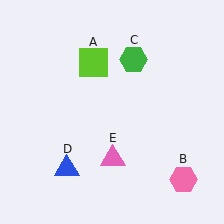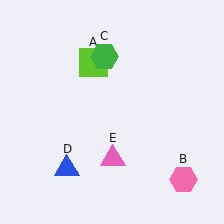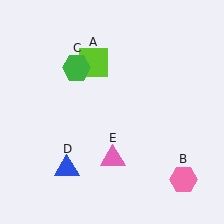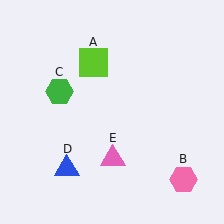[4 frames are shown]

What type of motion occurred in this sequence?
The green hexagon (object C) rotated counterclockwise around the center of the scene.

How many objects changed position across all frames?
1 object changed position: green hexagon (object C).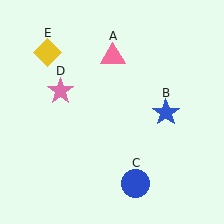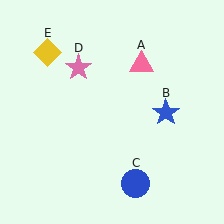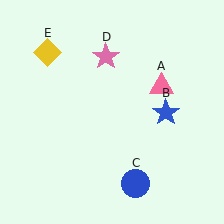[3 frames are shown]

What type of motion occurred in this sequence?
The pink triangle (object A), pink star (object D) rotated clockwise around the center of the scene.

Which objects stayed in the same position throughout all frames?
Blue star (object B) and blue circle (object C) and yellow diamond (object E) remained stationary.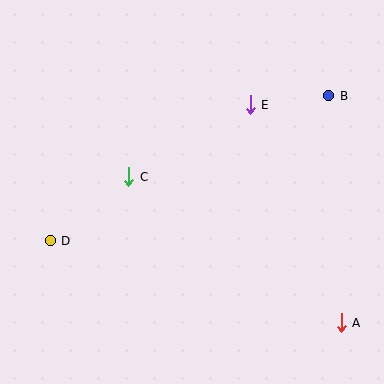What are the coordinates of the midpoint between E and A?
The midpoint between E and A is at (296, 214).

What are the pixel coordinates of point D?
Point D is at (50, 241).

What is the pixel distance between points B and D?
The distance between B and D is 314 pixels.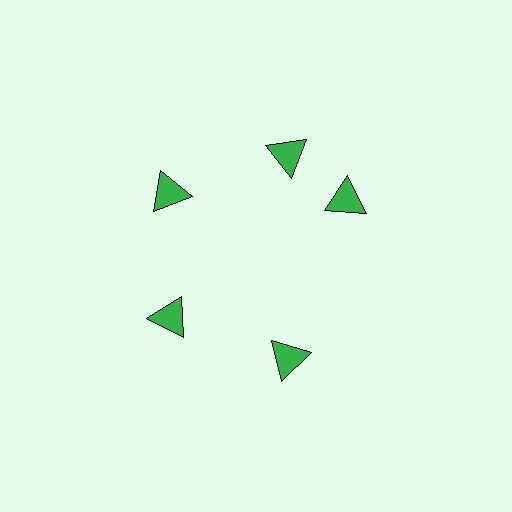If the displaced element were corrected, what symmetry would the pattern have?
It would have 5-fold rotational symmetry — the pattern would map onto itself every 72 degrees.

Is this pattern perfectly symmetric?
No. The 5 green triangles are arranged in a ring, but one element near the 3 o'clock position is rotated out of alignment along the ring, breaking the 5-fold rotational symmetry.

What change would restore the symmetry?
The symmetry would be restored by rotating it back into even spacing with its neighbors so that all 5 triangles sit at equal angles and equal distance from the center.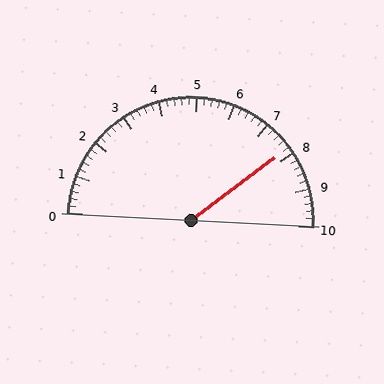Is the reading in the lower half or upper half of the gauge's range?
The reading is in the upper half of the range (0 to 10).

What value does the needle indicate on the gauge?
The needle indicates approximately 7.8.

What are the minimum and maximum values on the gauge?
The gauge ranges from 0 to 10.